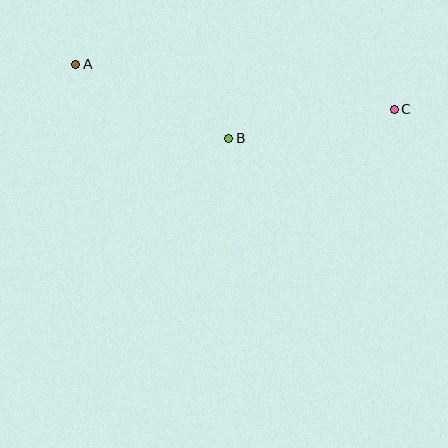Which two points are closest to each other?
Points B and C are closest to each other.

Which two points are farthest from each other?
Points A and C are farthest from each other.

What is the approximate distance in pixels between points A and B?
The distance between A and B is approximately 170 pixels.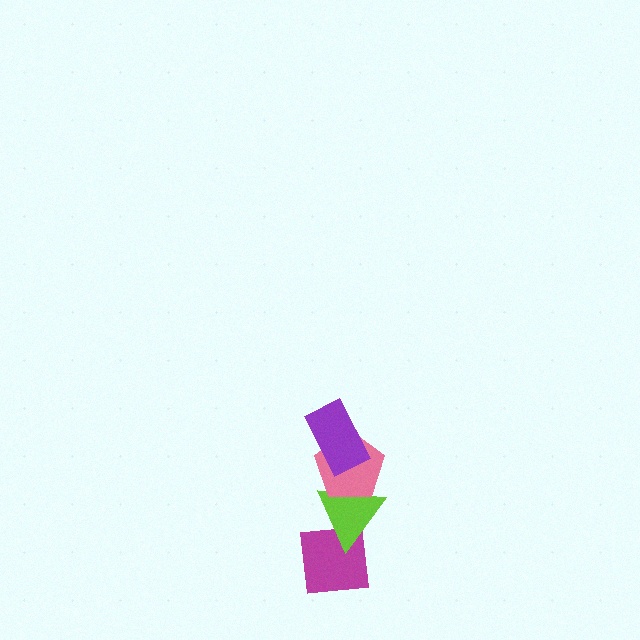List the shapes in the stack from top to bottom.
From top to bottom: the purple rectangle, the pink pentagon, the lime triangle, the magenta square.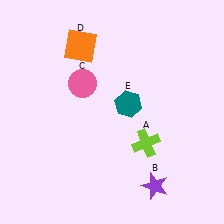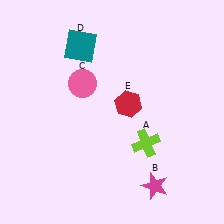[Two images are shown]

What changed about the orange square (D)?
In Image 1, D is orange. In Image 2, it changed to teal.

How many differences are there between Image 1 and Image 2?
There are 3 differences between the two images.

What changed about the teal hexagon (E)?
In Image 1, E is teal. In Image 2, it changed to red.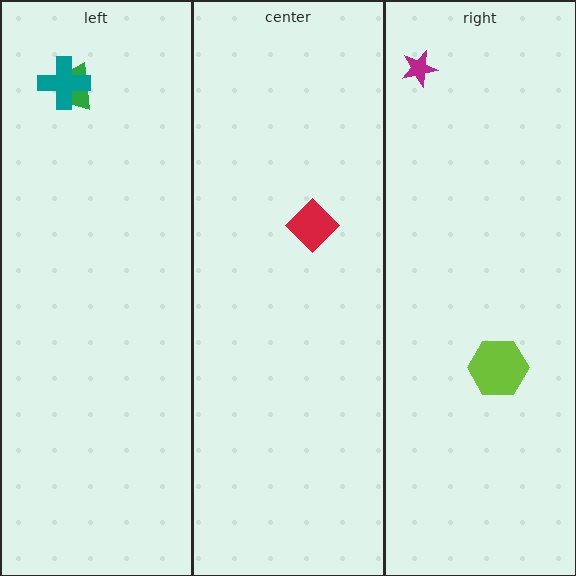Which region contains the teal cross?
The left region.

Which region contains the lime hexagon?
The right region.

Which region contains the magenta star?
The right region.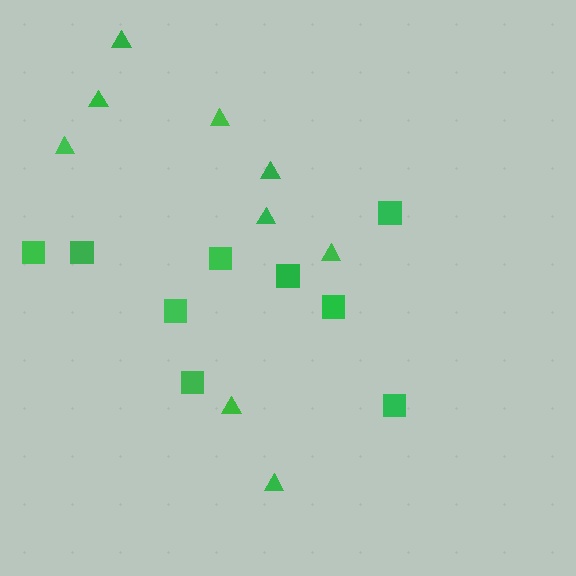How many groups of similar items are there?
There are 2 groups: one group of squares (9) and one group of triangles (9).